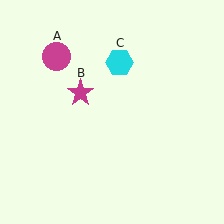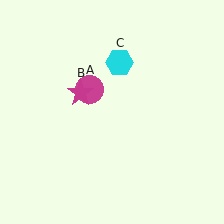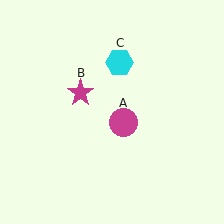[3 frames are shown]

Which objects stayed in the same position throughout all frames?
Magenta star (object B) and cyan hexagon (object C) remained stationary.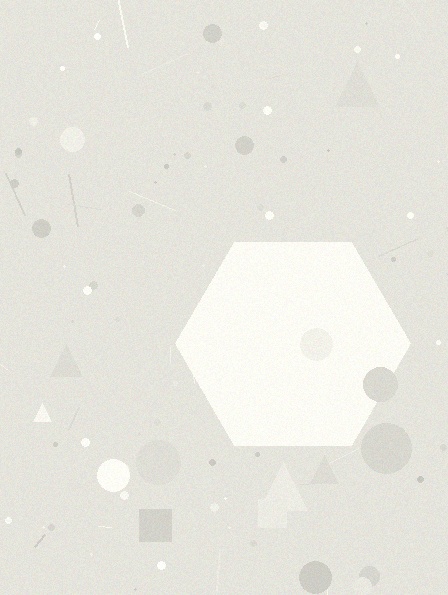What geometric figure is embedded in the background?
A hexagon is embedded in the background.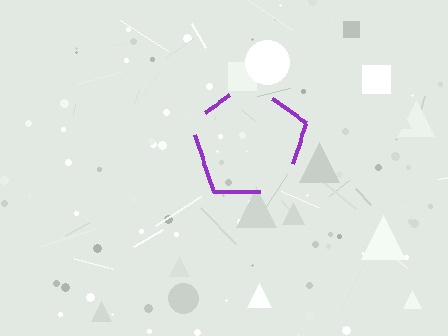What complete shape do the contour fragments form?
The contour fragments form a pentagon.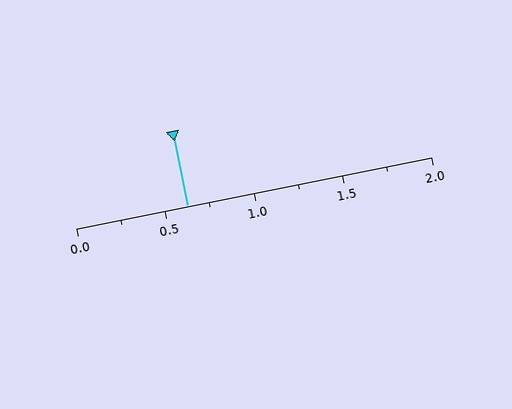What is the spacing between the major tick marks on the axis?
The major ticks are spaced 0.5 apart.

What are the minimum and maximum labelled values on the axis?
The axis runs from 0.0 to 2.0.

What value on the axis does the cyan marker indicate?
The marker indicates approximately 0.62.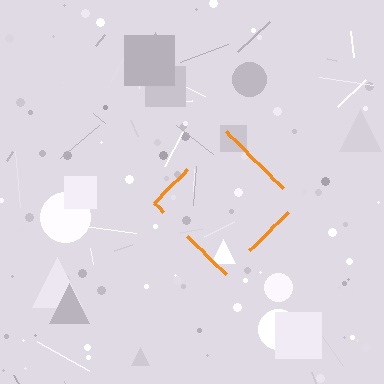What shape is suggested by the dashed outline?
The dashed outline suggests a diamond.